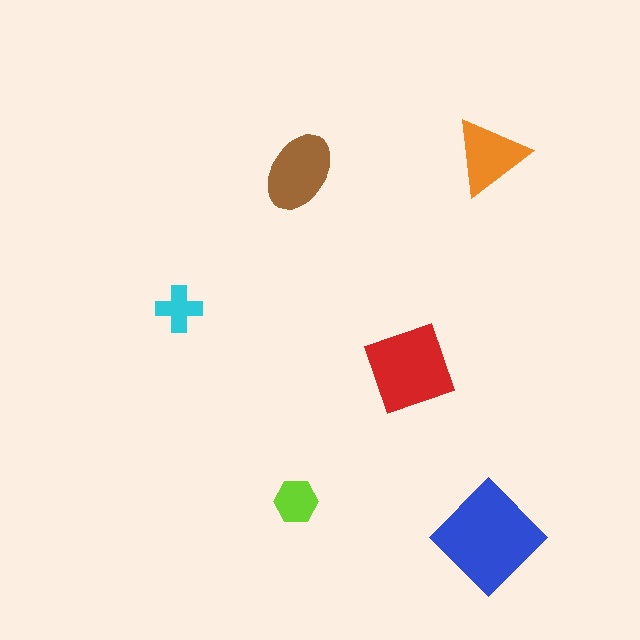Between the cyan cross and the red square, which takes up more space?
The red square.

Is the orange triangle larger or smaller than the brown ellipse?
Smaller.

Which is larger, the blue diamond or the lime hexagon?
The blue diamond.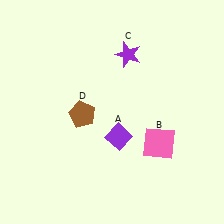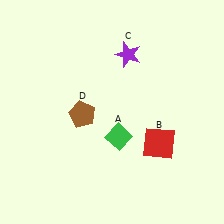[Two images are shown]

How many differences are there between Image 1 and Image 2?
There are 2 differences between the two images.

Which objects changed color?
A changed from purple to green. B changed from pink to red.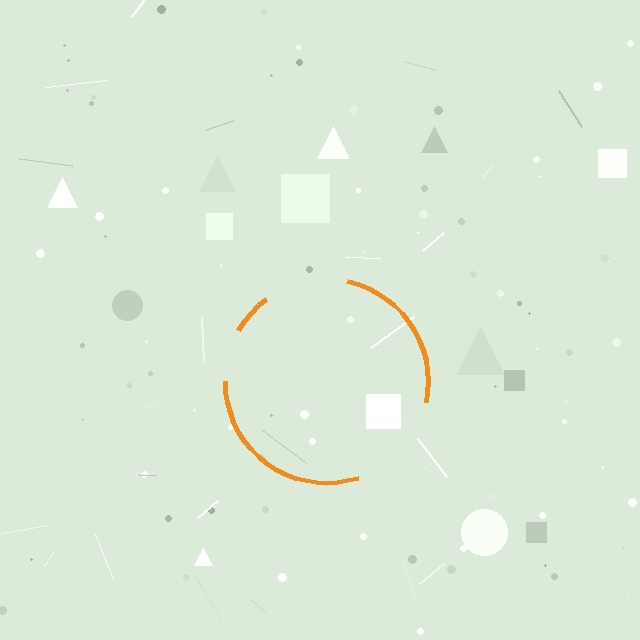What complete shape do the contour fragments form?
The contour fragments form a circle.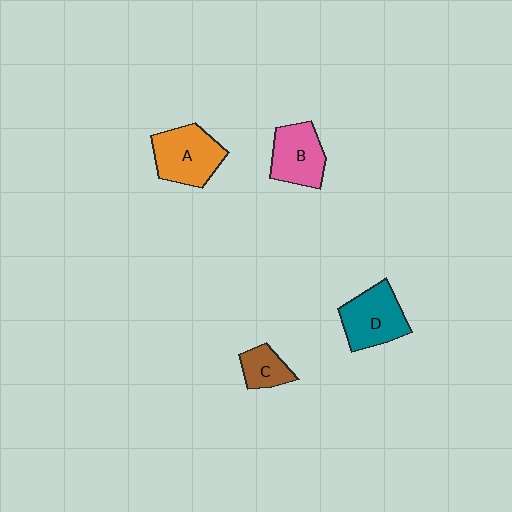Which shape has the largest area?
Shape A (orange).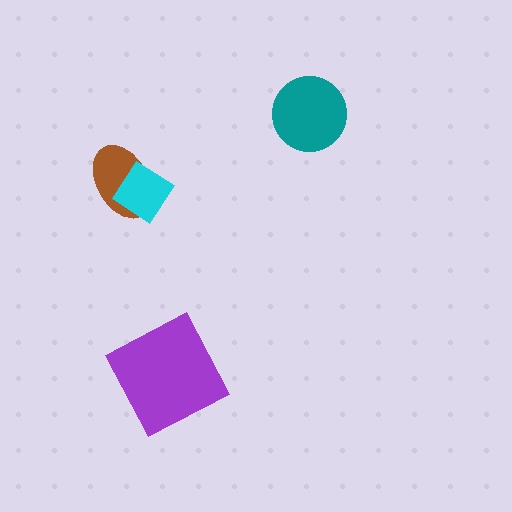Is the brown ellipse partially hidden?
Yes, it is partially covered by another shape.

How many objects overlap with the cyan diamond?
1 object overlaps with the cyan diamond.